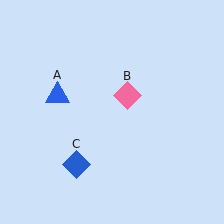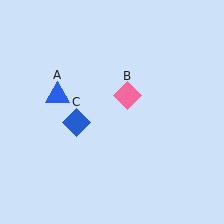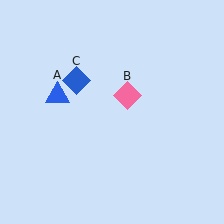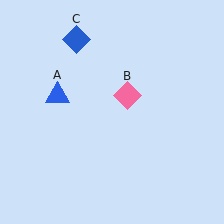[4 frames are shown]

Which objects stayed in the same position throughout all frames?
Blue triangle (object A) and pink diamond (object B) remained stationary.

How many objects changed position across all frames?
1 object changed position: blue diamond (object C).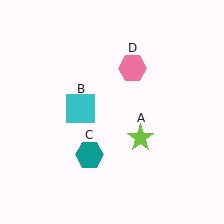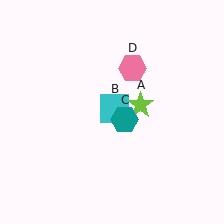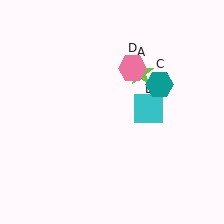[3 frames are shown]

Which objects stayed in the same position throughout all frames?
Pink hexagon (object D) remained stationary.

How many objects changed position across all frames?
3 objects changed position: lime star (object A), cyan square (object B), teal hexagon (object C).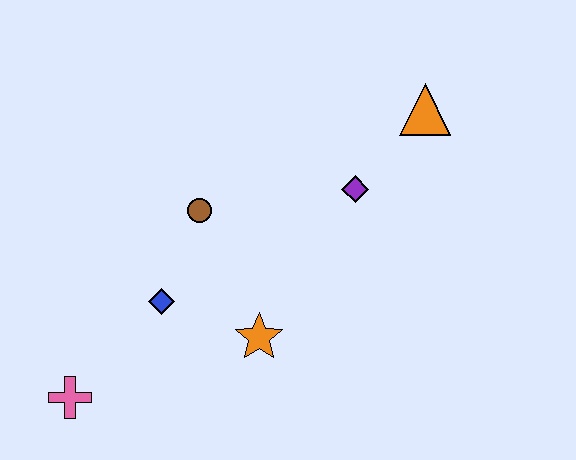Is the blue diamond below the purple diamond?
Yes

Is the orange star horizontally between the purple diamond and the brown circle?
Yes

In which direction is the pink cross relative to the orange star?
The pink cross is to the left of the orange star.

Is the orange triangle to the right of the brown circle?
Yes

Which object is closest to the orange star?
The blue diamond is closest to the orange star.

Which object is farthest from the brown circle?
The orange triangle is farthest from the brown circle.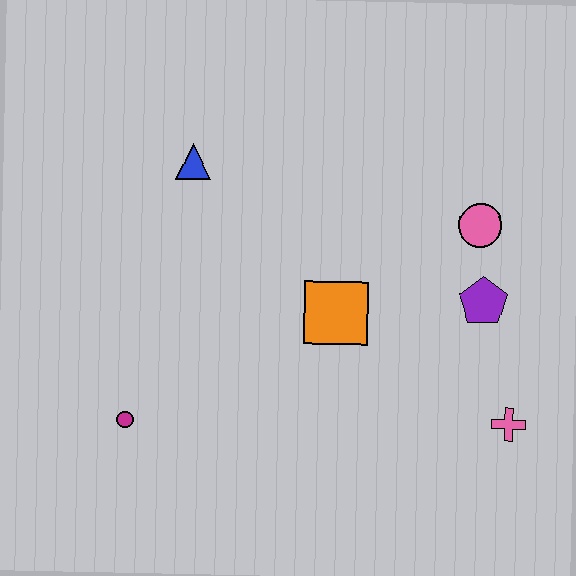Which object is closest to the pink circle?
The purple pentagon is closest to the pink circle.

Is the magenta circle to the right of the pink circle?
No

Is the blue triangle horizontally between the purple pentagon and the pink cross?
No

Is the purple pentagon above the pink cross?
Yes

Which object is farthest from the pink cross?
The blue triangle is farthest from the pink cross.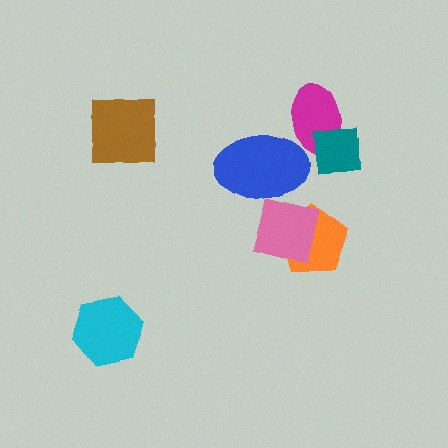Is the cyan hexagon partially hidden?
No, no other shape covers it.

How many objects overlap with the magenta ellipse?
2 objects overlap with the magenta ellipse.